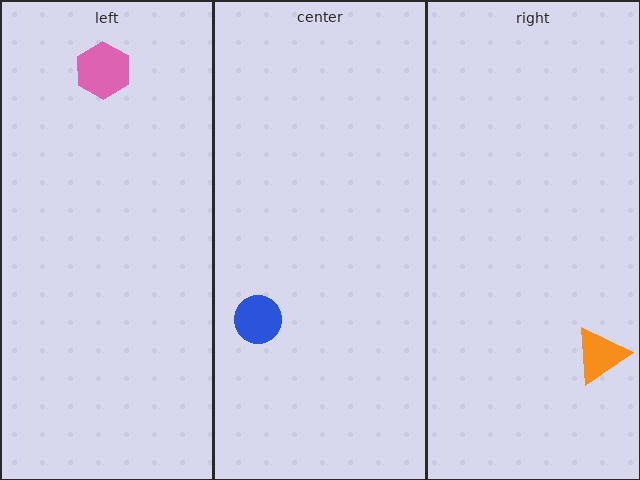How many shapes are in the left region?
1.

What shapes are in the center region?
The blue circle.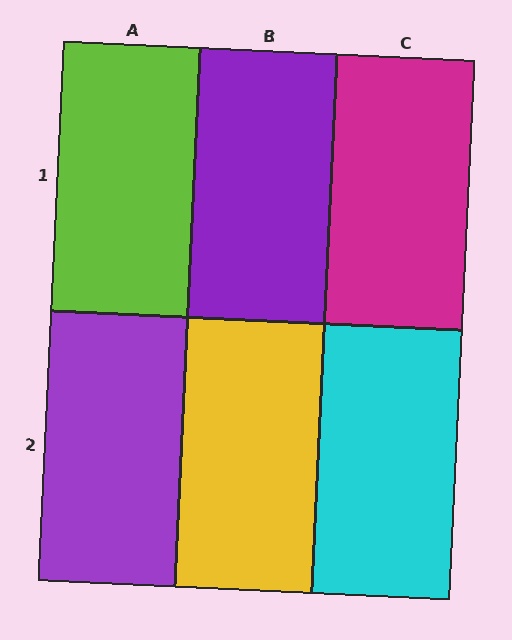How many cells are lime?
1 cell is lime.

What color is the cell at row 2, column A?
Purple.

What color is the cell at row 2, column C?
Cyan.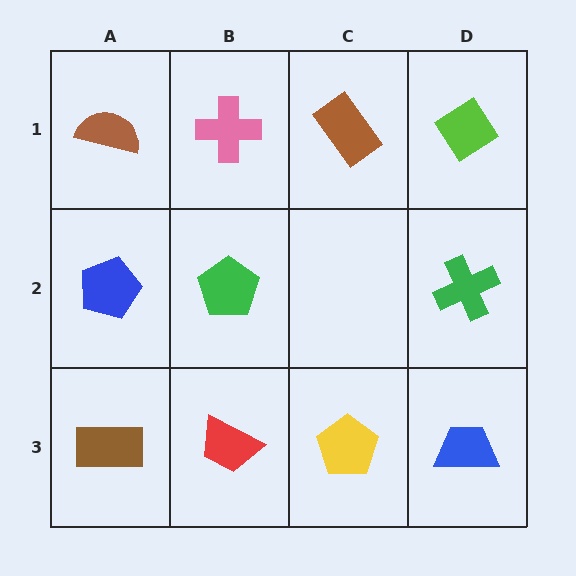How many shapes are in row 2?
3 shapes.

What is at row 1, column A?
A brown semicircle.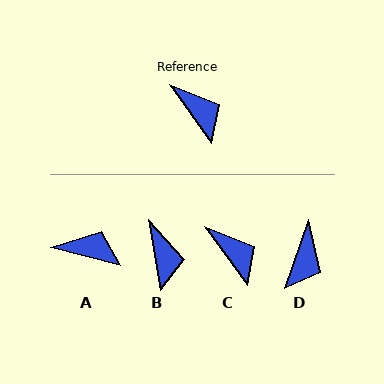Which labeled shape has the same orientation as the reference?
C.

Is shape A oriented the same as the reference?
No, it is off by about 39 degrees.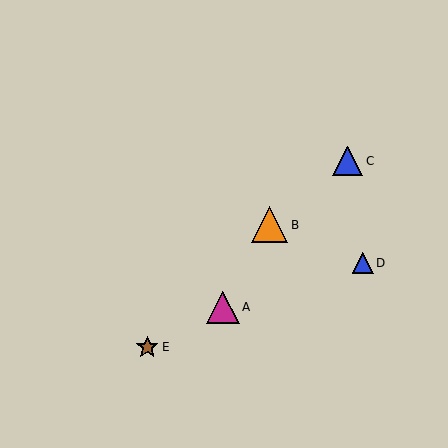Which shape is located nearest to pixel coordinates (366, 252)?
The blue triangle (labeled D) at (363, 263) is nearest to that location.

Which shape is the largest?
The orange triangle (labeled B) is the largest.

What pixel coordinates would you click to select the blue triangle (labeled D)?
Click at (363, 263) to select the blue triangle D.